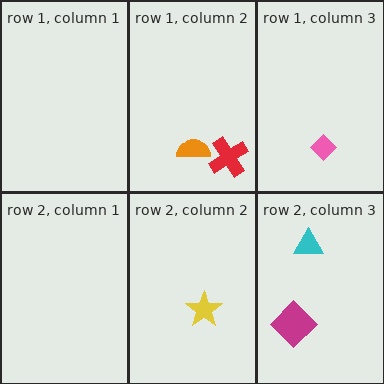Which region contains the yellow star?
The row 2, column 2 region.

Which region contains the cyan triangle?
The row 2, column 3 region.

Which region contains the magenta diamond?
The row 2, column 3 region.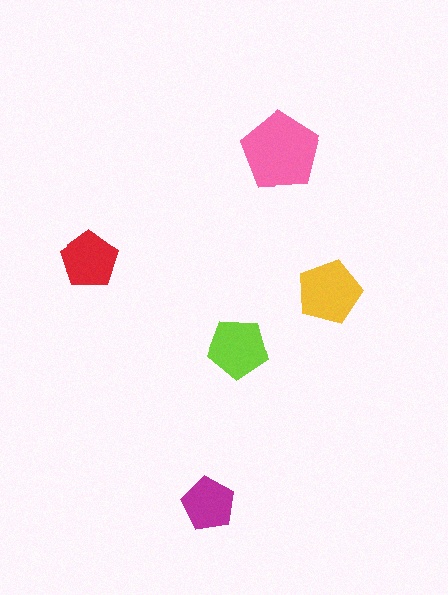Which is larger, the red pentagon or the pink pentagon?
The pink one.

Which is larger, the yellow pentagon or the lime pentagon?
The yellow one.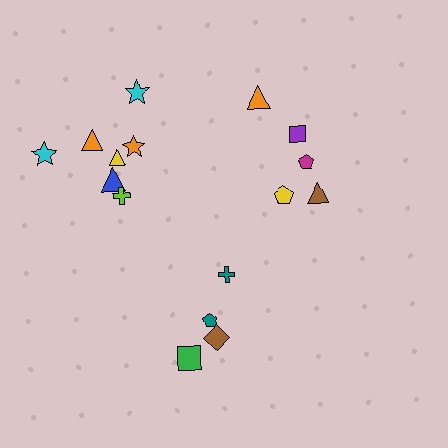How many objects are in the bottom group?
There are 4 objects.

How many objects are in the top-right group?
There are 5 objects.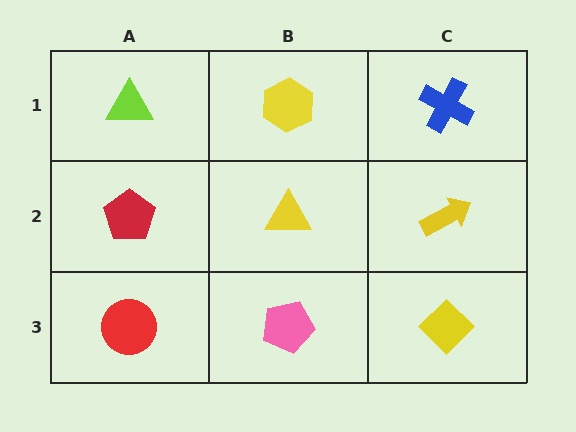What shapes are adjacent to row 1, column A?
A red pentagon (row 2, column A), a yellow hexagon (row 1, column B).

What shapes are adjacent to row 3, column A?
A red pentagon (row 2, column A), a pink pentagon (row 3, column B).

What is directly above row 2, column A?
A lime triangle.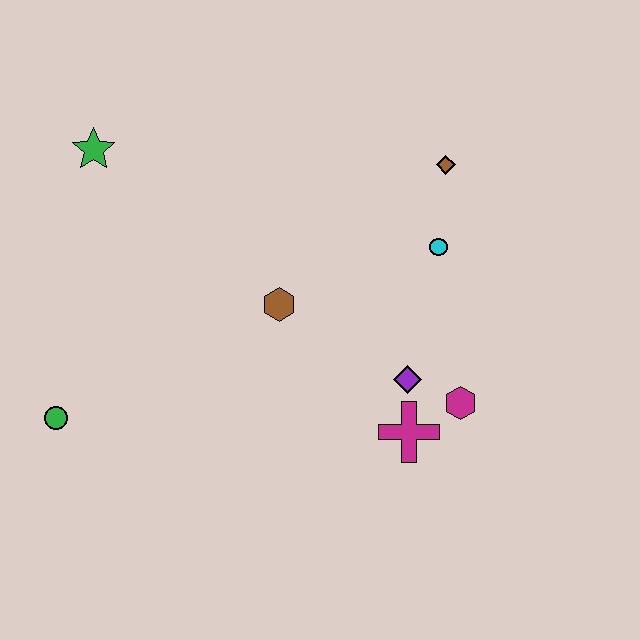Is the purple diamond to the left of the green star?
No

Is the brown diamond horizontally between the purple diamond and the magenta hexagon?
Yes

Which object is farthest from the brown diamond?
The green circle is farthest from the brown diamond.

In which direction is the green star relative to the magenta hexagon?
The green star is to the left of the magenta hexagon.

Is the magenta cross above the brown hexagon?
No